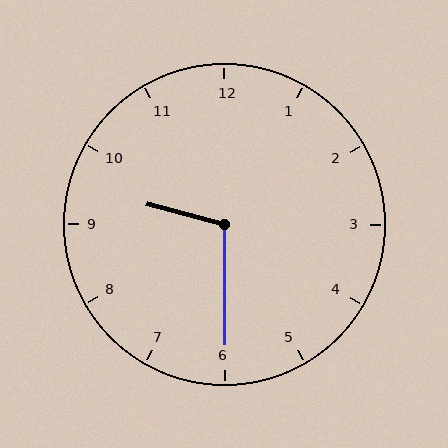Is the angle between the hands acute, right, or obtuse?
It is obtuse.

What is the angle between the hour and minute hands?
Approximately 105 degrees.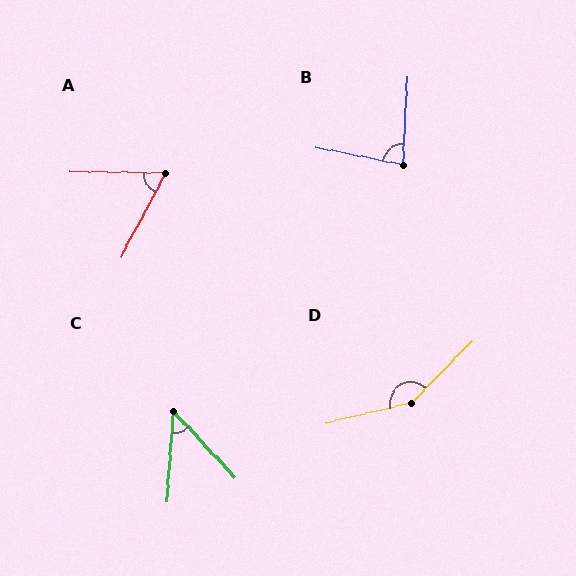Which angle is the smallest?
C, at approximately 47 degrees.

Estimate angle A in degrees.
Approximately 63 degrees.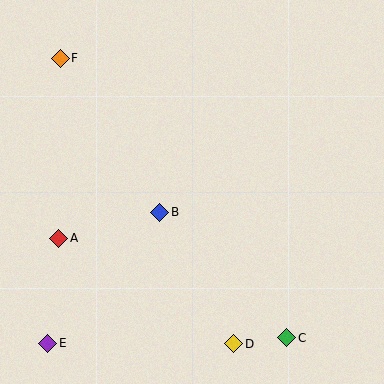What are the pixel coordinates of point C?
Point C is at (287, 338).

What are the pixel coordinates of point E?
Point E is at (48, 343).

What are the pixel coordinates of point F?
Point F is at (60, 58).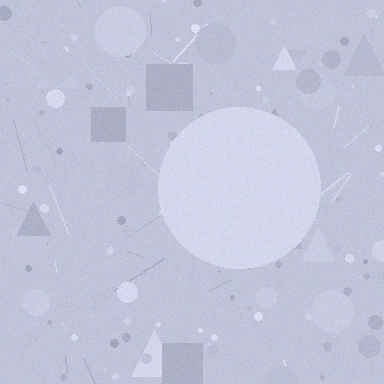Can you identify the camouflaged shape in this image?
The camouflaged shape is a circle.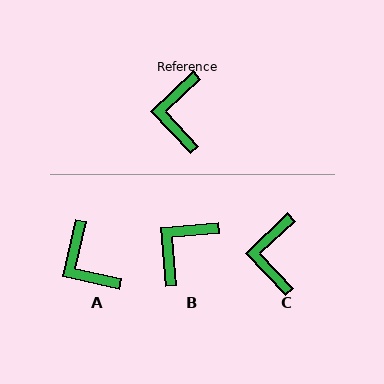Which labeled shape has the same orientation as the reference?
C.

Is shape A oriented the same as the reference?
No, it is off by about 34 degrees.